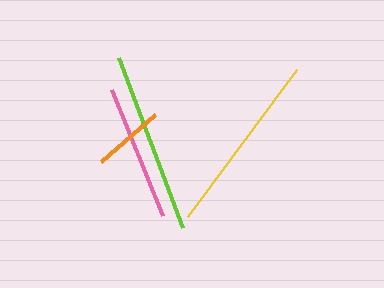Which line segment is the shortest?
The orange line is the shortest at approximately 71 pixels.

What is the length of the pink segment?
The pink segment is approximately 136 pixels long.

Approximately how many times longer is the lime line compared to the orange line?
The lime line is approximately 2.6 times the length of the orange line.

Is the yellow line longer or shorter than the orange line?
The yellow line is longer than the orange line.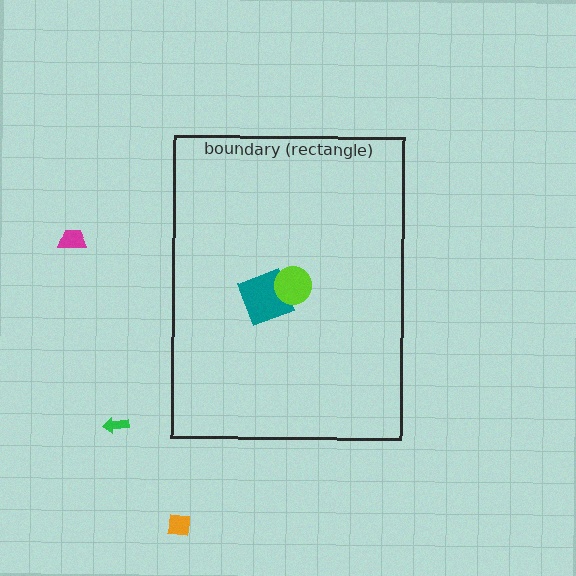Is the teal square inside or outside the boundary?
Inside.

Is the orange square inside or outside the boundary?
Outside.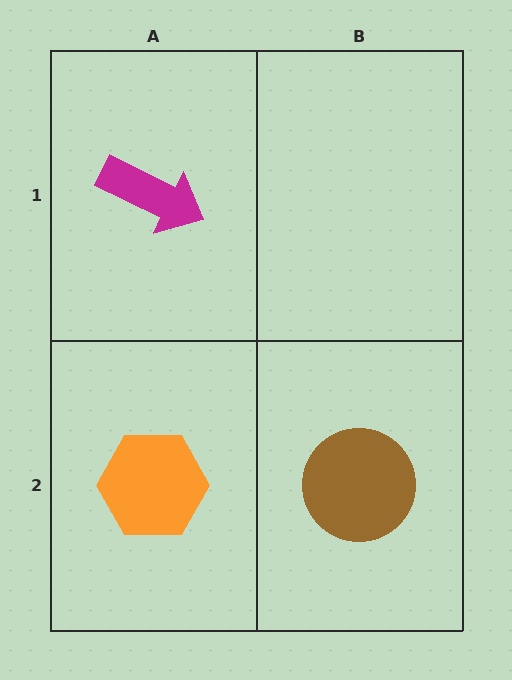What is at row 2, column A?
An orange hexagon.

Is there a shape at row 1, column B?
No, that cell is empty.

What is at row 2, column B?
A brown circle.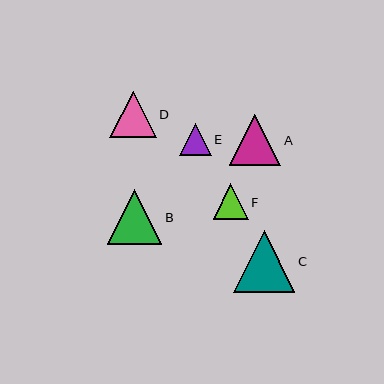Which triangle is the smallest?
Triangle E is the smallest with a size of approximately 32 pixels.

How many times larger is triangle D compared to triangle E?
Triangle D is approximately 1.4 times the size of triangle E.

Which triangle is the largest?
Triangle C is the largest with a size of approximately 61 pixels.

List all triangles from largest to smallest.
From largest to smallest: C, B, A, D, F, E.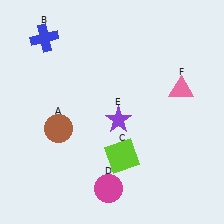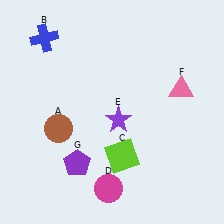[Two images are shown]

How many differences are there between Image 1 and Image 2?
There is 1 difference between the two images.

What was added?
A purple pentagon (G) was added in Image 2.